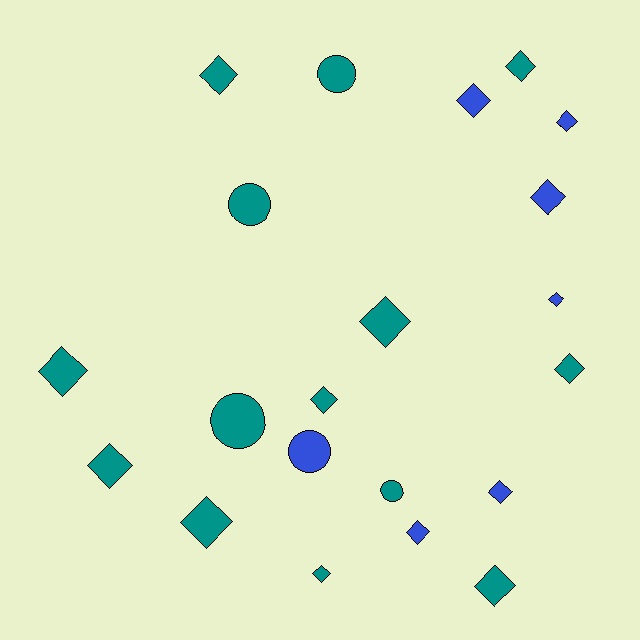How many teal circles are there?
There are 4 teal circles.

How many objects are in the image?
There are 21 objects.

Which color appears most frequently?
Teal, with 14 objects.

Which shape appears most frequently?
Diamond, with 16 objects.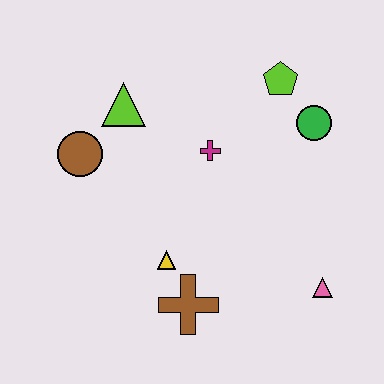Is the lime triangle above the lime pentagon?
No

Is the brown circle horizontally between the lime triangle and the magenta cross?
No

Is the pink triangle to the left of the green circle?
No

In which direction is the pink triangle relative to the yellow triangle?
The pink triangle is to the right of the yellow triangle.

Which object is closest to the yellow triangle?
The brown cross is closest to the yellow triangle.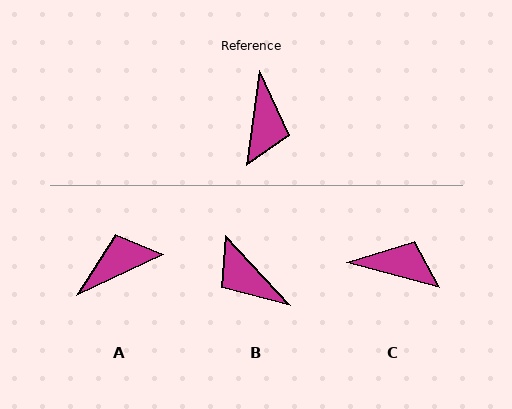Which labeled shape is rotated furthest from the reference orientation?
B, about 130 degrees away.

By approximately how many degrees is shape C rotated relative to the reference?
Approximately 83 degrees counter-clockwise.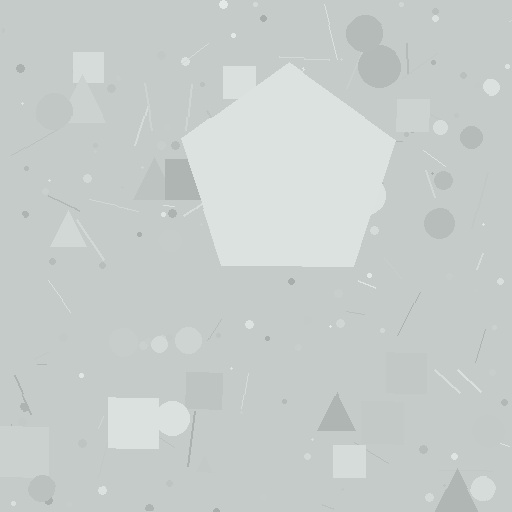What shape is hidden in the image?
A pentagon is hidden in the image.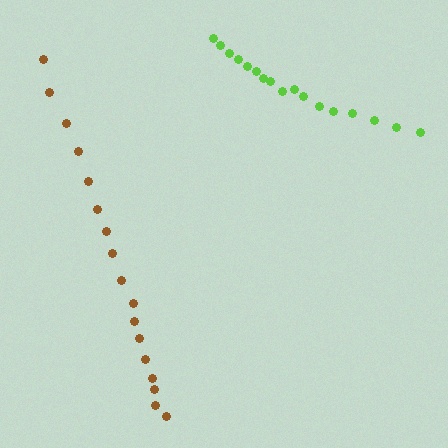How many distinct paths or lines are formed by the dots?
There are 2 distinct paths.